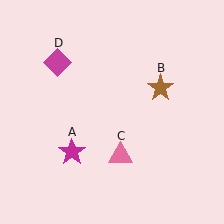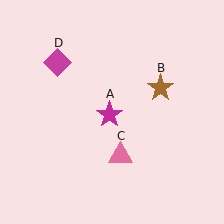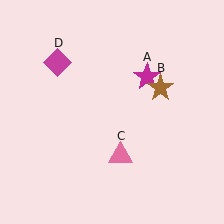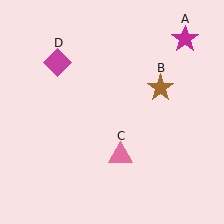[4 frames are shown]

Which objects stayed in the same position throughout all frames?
Brown star (object B) and pink triangle (object C) and magenta diamond (object D) remained stationary.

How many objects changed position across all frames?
1 object changed position: magenta star (object A).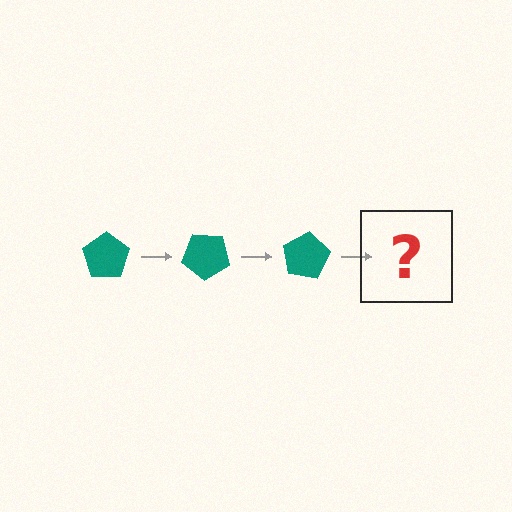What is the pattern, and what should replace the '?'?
The pattern is that the pentagon rotates 40 degrees each step. The '?' should be a teal pentagon rotated 120 degrees.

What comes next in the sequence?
The next element should be a teal pentagon rotated 120 degrees.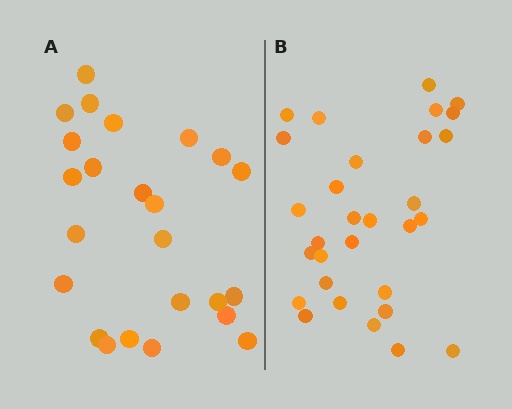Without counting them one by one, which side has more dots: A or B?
Region B (the right region) has more dots.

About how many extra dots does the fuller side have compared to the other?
Region B has about 6 more dots than region A.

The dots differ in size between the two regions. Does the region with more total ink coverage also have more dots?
No. Region A has more total ink coverage because its dots are larger, but region B actually contains more individual dots. Total area can be misleading — the number of items is what matters here.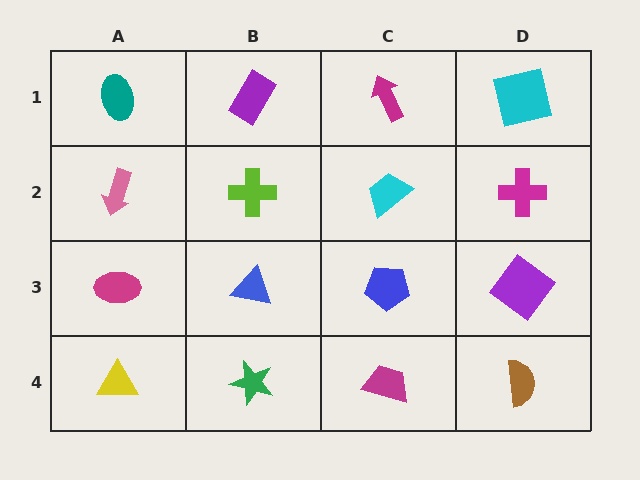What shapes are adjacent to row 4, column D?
A purple diamond (row 3, column D), a magenta trapezoid (row 4, column C).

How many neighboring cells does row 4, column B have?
3.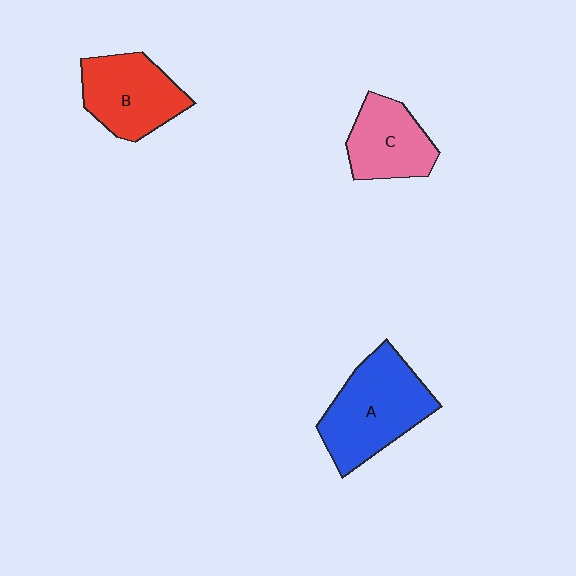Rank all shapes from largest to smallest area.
From largest to smallest: A (blue), B (red), C (pink).